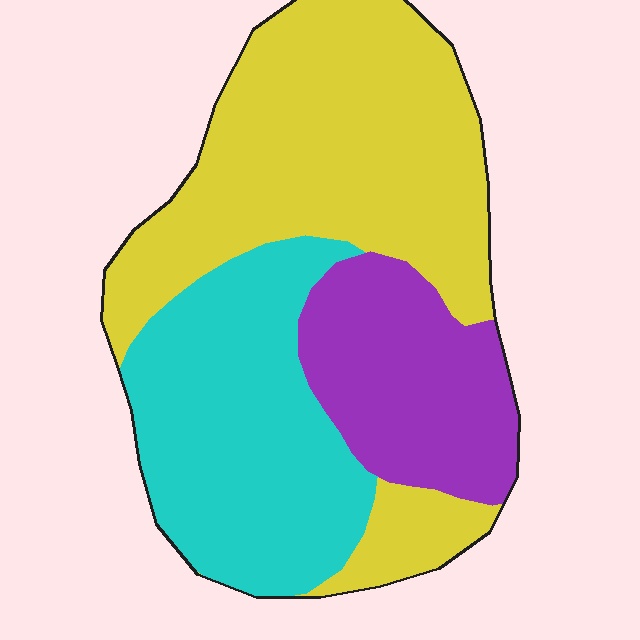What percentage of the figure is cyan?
Cyan covers 33% of the figure.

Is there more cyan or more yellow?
Yellow.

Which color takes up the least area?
Purple, at roughly 20%.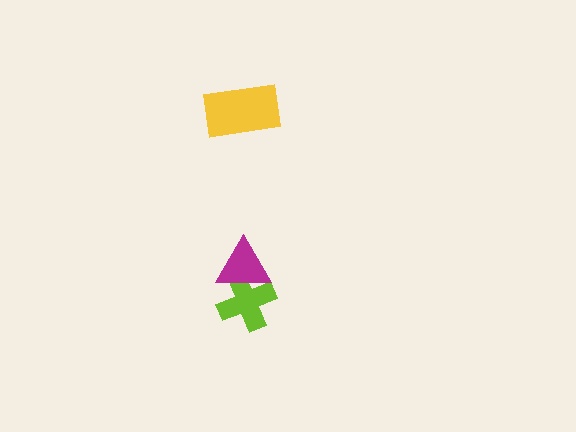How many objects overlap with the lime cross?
1 object overlaps with the lime cross.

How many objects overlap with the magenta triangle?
1 object overlaps with the magenta triangle.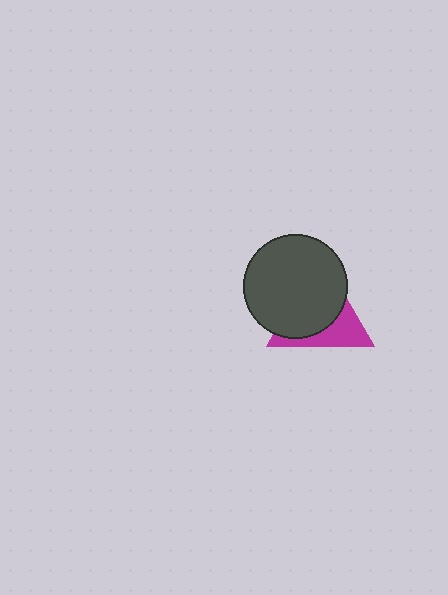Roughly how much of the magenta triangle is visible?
A small part of it is visible (roughly 37%).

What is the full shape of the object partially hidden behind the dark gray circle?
The partially hidden object is a magenta triangle.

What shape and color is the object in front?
The object in front is a dark gray circle.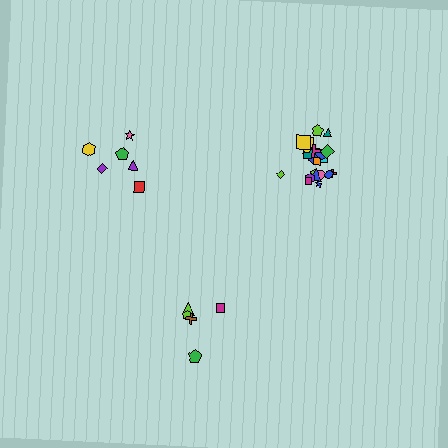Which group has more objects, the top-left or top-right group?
The top-right group.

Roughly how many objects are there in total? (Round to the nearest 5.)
Roughly 35 objects in total.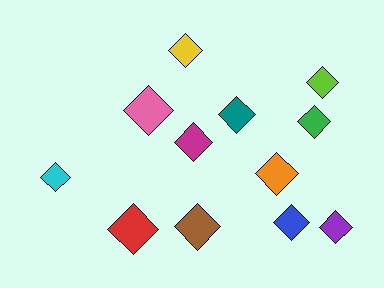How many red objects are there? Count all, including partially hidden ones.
There is 1 red object.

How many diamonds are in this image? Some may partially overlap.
There are 12 diamonds.